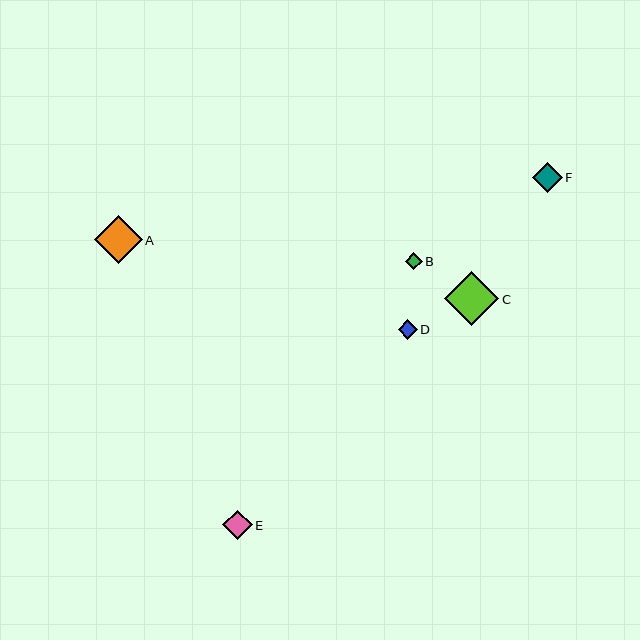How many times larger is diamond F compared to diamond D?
Diamond F is approximately 1.6 times the size of diamond D.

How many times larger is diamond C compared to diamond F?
Diamond C is approximately 1.8 times the size of diamond F.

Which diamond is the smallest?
Diamond B is the smallest with a size of approximately 17 pixels.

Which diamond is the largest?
Diamond C is the largest with a size of approximately 54 pixels.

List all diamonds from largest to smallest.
From largest to smallest: C, A, F, E, D, B.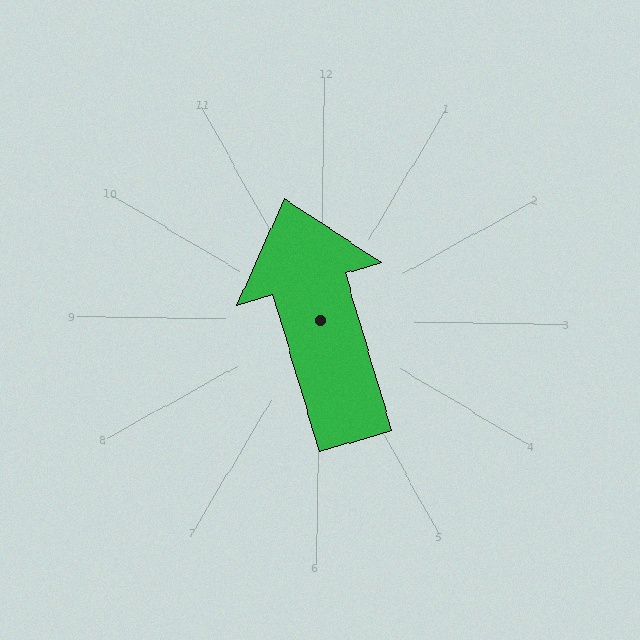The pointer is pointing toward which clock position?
Roughly 11 o'clock.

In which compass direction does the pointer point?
North.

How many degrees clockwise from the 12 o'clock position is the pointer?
Approximately 343 degrees.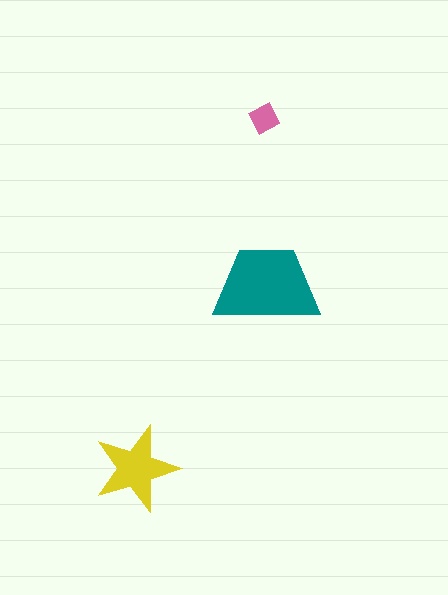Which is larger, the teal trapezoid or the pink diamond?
The teal trapezoid.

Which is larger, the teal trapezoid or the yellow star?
The teal trapezoid.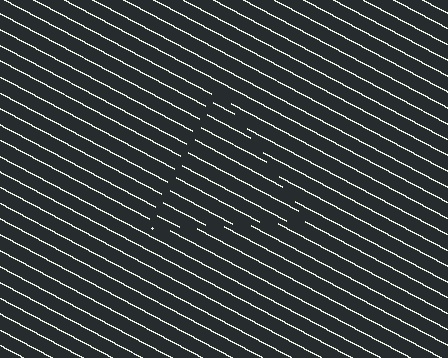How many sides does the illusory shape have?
3 sides — the line-ends trace a triangle.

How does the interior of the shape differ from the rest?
The interior of the shape contains the same grating, shifted by half a period — the contour is defined by the phase discontinuity where line-ends from the inner and outer gratings abut.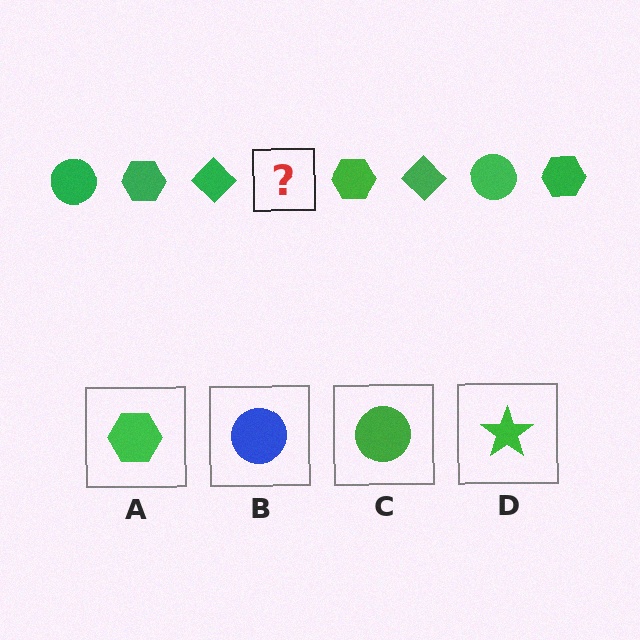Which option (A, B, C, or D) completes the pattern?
C.